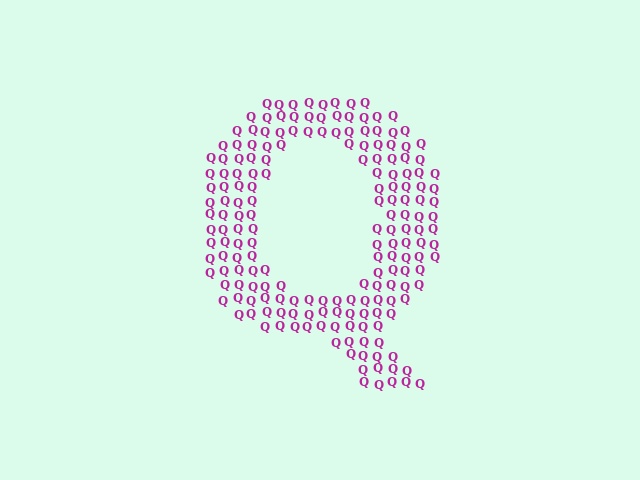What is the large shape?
The large shape is the letter Q.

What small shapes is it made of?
It is made of small letter Q's.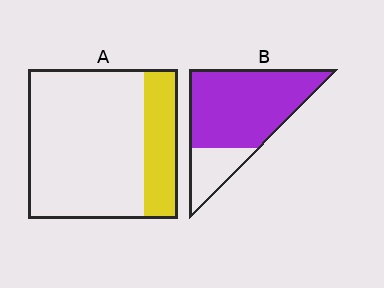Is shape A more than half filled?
No.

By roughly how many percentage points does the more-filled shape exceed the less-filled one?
By roughly 55 percentage points (B over A).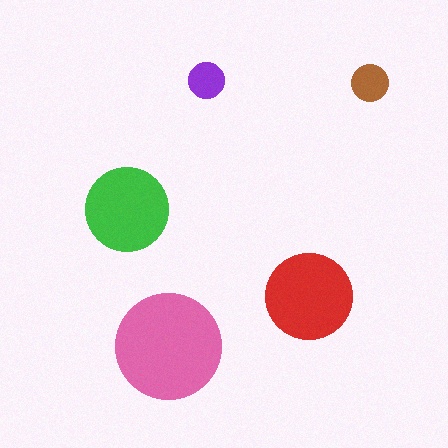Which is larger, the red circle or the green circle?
The red one.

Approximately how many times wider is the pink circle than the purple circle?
About 3 times wider.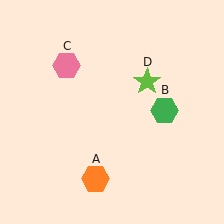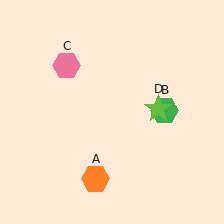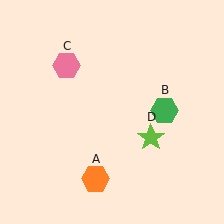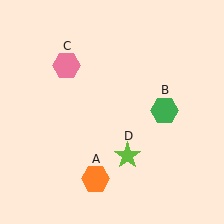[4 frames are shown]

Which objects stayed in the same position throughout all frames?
Orange hexagon (object A) and green hexagon (object B) and pink hexagon (object C) remained stationary.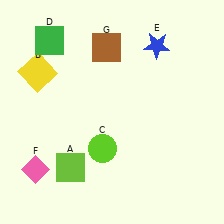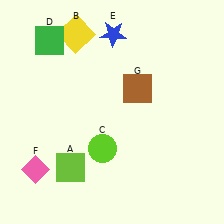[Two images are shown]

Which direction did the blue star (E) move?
The blue star (E) moved left.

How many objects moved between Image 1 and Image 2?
3 objects moved between the two images.